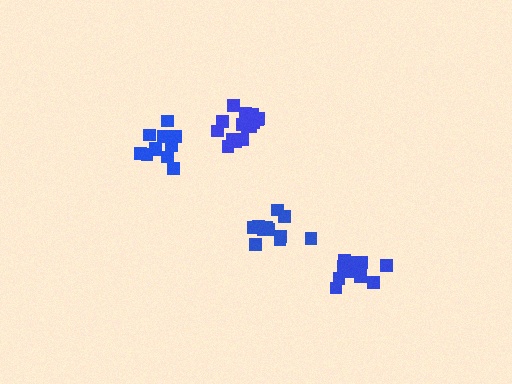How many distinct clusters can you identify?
There are 4 distinct clusters.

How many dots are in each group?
Group 1: 11 dots, Group 2: 16 dots, Group 3: 15 dots, Group 4: 11 dots (53 total).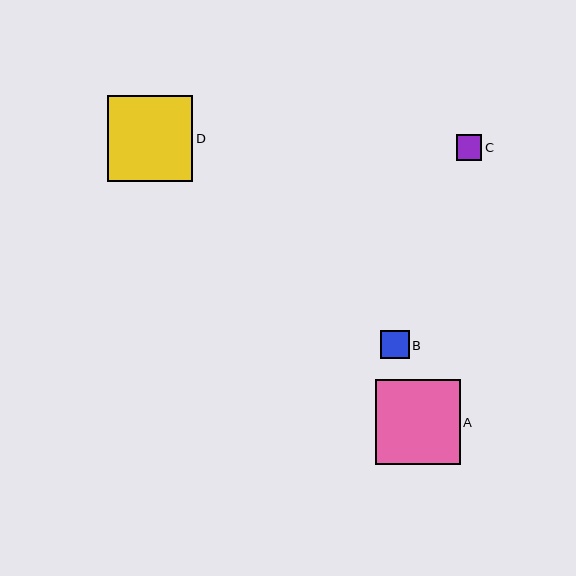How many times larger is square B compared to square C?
Square B is approximately 1.1 times the size of square C.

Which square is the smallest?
Square C is the smallest with a size of approximately 25 pixels.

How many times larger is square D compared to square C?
Square D is approximately 3.4 times the size of square C.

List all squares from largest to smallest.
From largest to smallest: D, A, B, C.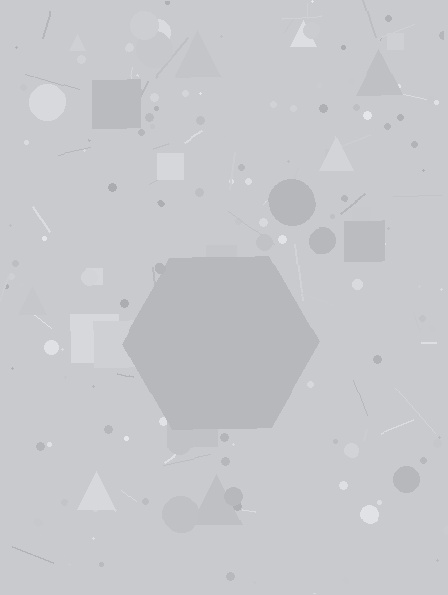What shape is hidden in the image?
A hexagon is hidden in the image.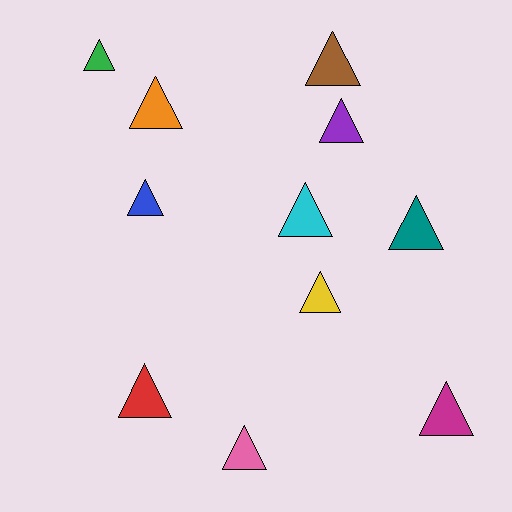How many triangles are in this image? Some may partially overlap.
There are 11 triangles.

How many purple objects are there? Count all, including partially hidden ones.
There is 1 purple object.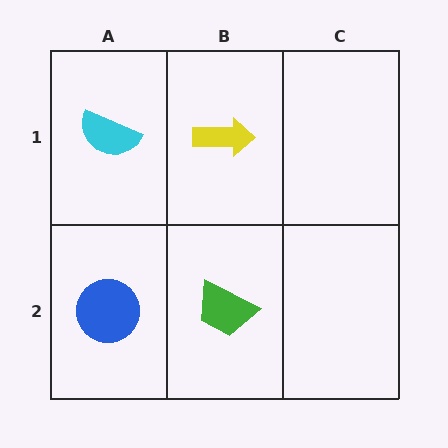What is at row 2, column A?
A blue circle.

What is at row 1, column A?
A cyan semicircle.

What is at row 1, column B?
A yellow arrow.